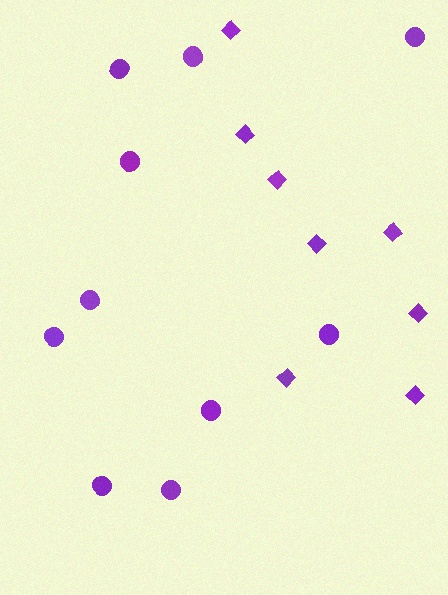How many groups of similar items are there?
There are 2 groups: one group of diamonds (8) and one group of circles (10).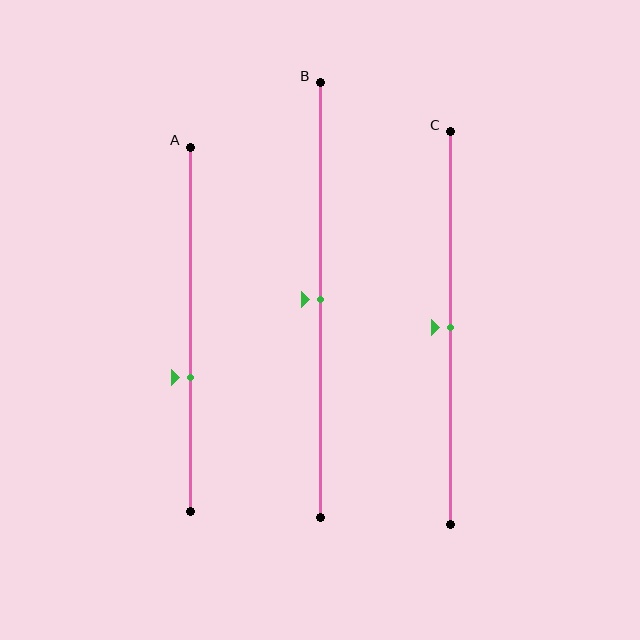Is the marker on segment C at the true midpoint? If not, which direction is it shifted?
Yes, the marker on segment C is at the true midpoint.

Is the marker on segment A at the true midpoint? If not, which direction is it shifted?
No, the marker on segment A is shifted downward by about 13% of the segment length.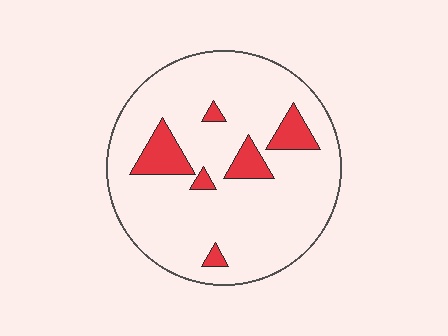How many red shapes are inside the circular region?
6.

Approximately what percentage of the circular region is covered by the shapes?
Approximately 15%.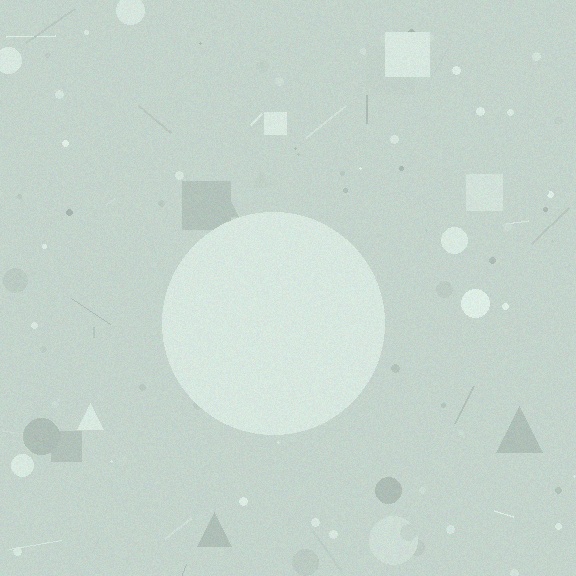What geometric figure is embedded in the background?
A circle is embedded in the background.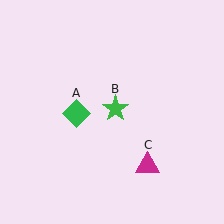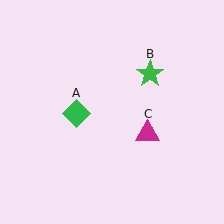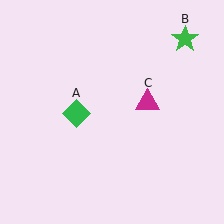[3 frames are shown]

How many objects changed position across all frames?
2 objects changed position: green star (object B), magenta triangle (object C).